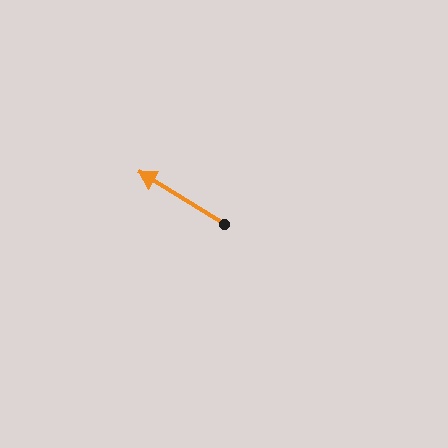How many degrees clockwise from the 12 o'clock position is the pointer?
Approximately 302 degrees.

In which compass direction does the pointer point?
Northwest.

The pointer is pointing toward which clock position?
Roughly 10 o'clock.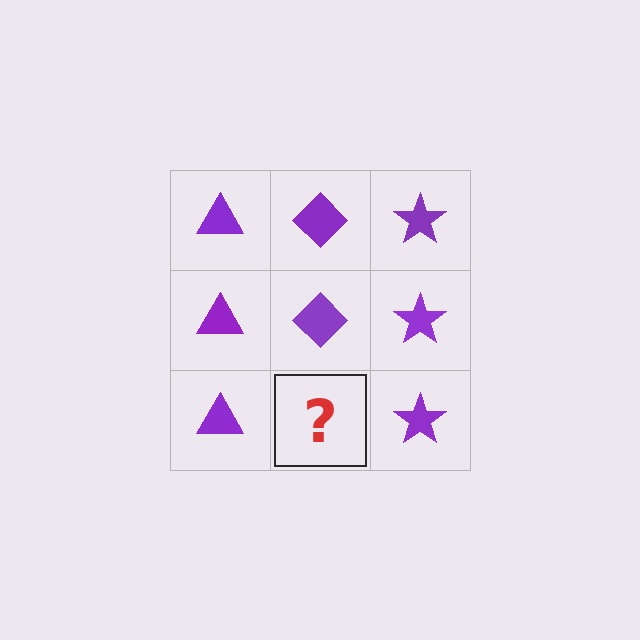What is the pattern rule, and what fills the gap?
The rule is that each column has a consistent shape. The gap should be filled with a purple diamond.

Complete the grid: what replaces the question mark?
The question mark should be replaced with a purple diamond.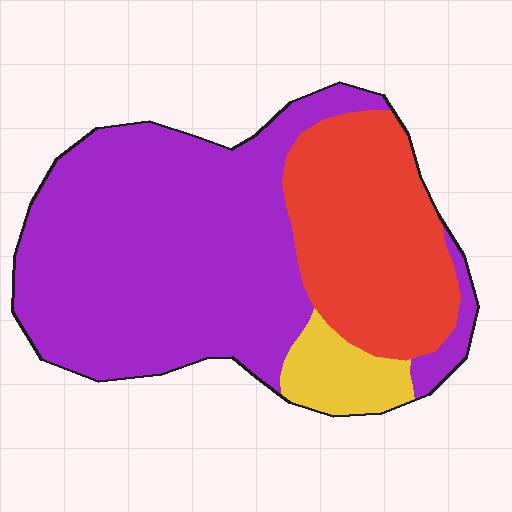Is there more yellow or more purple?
Purple.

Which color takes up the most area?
Purple, at roughly 65%.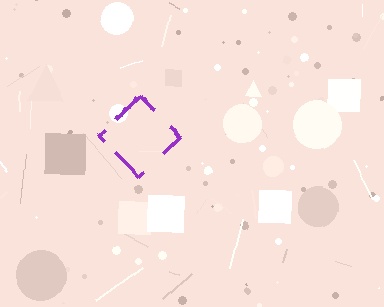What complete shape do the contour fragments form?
The contour fragments form a diamond.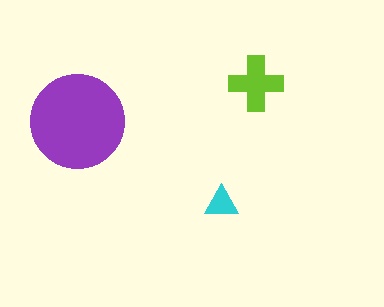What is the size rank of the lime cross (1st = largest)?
2nd.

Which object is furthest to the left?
The purple circle is leftmost.